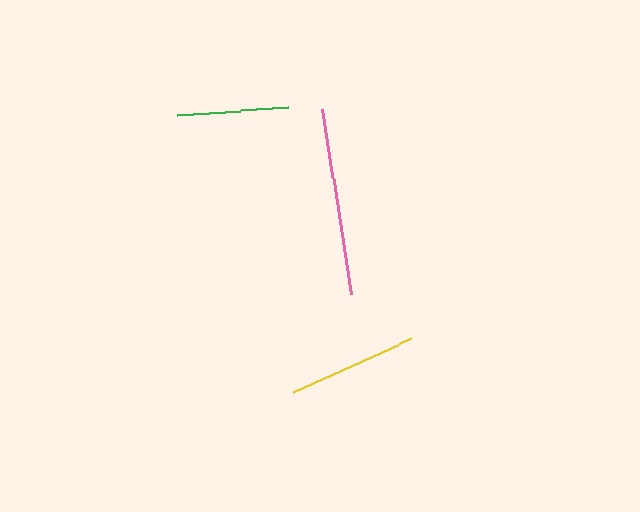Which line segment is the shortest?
The green line is the shortest at approximately 111 pixels.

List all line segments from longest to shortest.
From longest to shortest: pink, yellow, green.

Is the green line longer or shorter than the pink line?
The pink line is longer than the green line.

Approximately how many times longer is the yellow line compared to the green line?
The yellow line is approximately 1.2 times the length of the green line.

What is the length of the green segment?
The green segment is approximately 111 pixels long.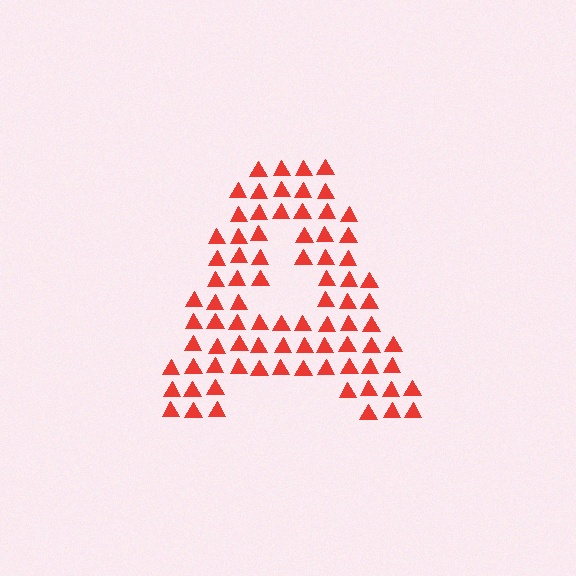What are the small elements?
The small elements are triangles.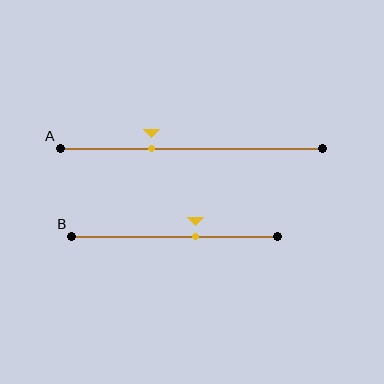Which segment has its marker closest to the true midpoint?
Segment B has its marker closest to the true midpoint.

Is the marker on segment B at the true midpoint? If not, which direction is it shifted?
No, the marker on segment B is shifted to the right by about 10% of the segment length.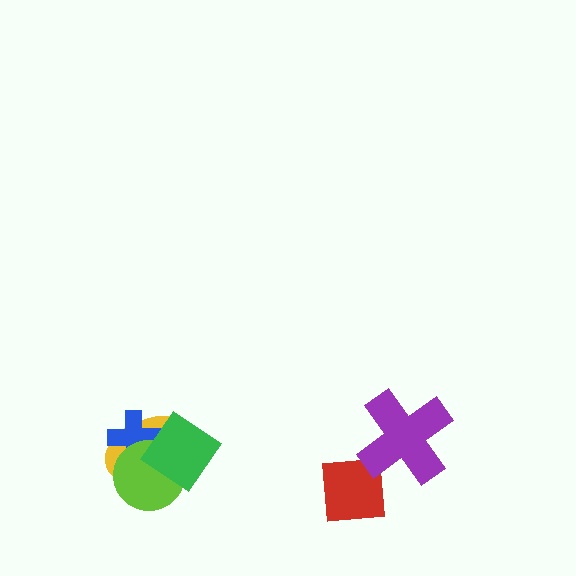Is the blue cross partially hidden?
Yes, it is partially covered by another shape.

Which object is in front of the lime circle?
The green diamond is in front of the lime circle.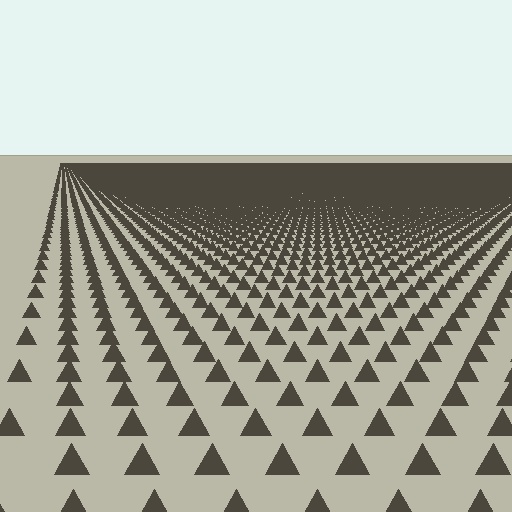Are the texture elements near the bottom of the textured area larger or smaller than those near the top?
Larger. Near the bottom, elements are closer to the viewer and appear at a bigger on-screen size.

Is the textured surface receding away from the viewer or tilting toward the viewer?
The surface is receding away from the viewer. Texture elements get smaller and denser toward the top.